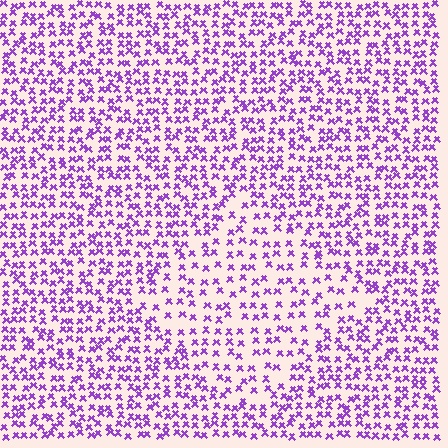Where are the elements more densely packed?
The elements are more densely packed outside the diamond boundary.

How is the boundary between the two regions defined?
The boundary is defined by a change in element density (approximately 1.7x ratio). All elements are the same color, size, and shape.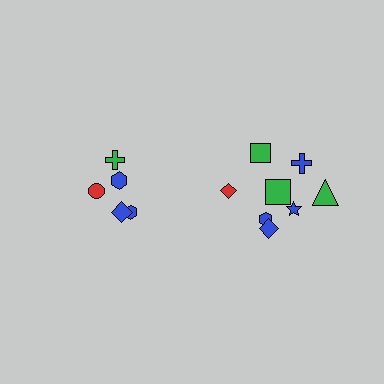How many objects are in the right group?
There are 8 objects.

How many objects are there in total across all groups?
There are 13 objects.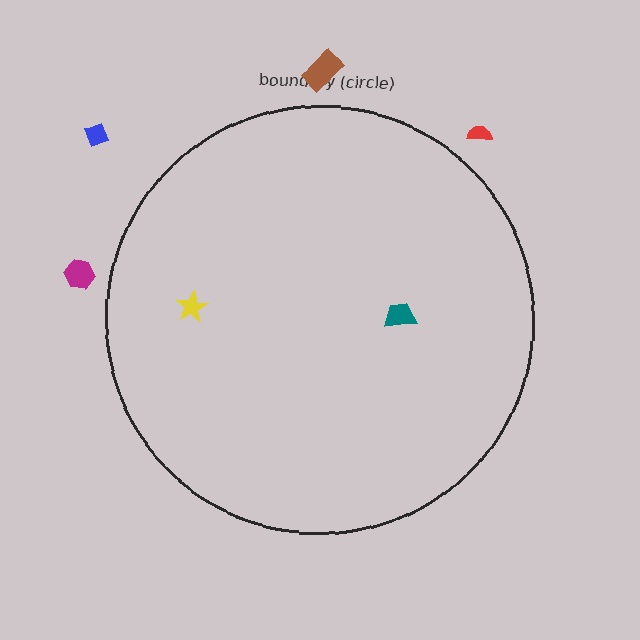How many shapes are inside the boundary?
2 inside, 4 outside.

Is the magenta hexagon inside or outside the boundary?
Outside.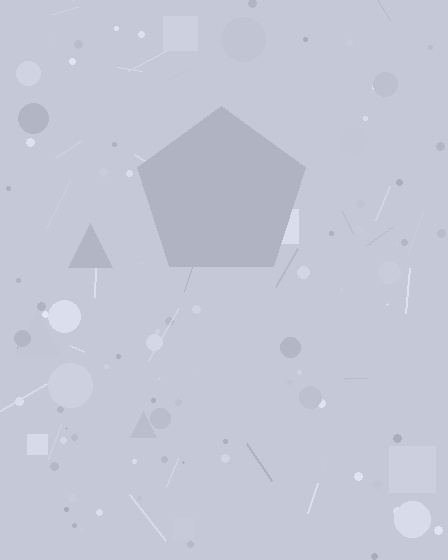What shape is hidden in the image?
A pentagon is hidden in the image.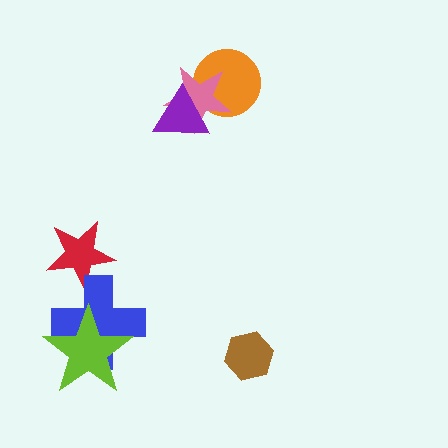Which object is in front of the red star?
The blue cross is in front of the red star.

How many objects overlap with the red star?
1 object overlaps with the red star.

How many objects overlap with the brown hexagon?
0 objects overlap with the brown hexagon.